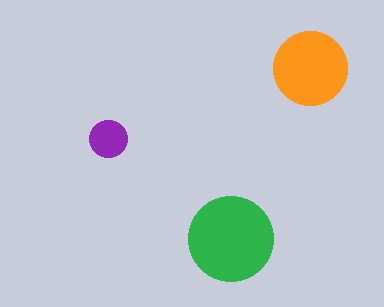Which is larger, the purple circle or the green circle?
The green one.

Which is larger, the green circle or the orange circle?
The green one.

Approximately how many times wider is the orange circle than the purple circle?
About 2 times wider.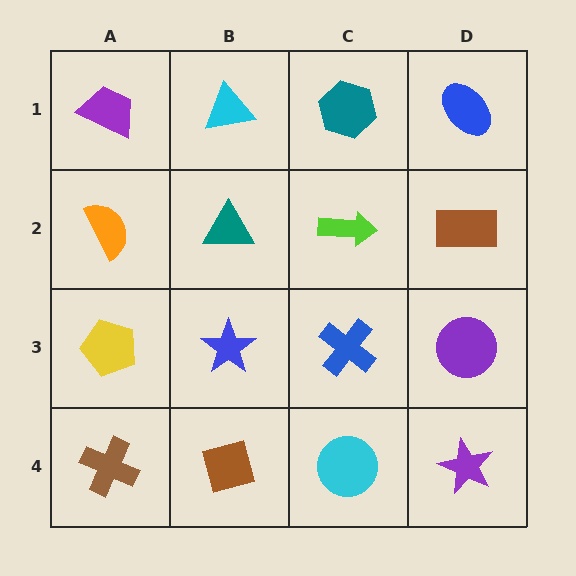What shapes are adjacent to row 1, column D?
A brown rectangle (row 2, column D), a teal hexagon (row 1, column C).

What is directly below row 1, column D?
A brown rectangle.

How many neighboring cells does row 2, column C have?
4.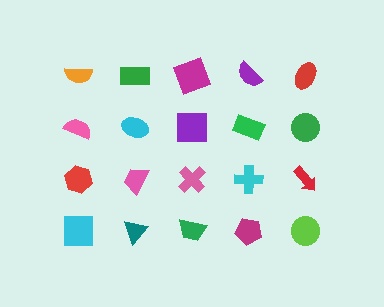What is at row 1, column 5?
A red ellipse.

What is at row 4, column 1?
A cyan square.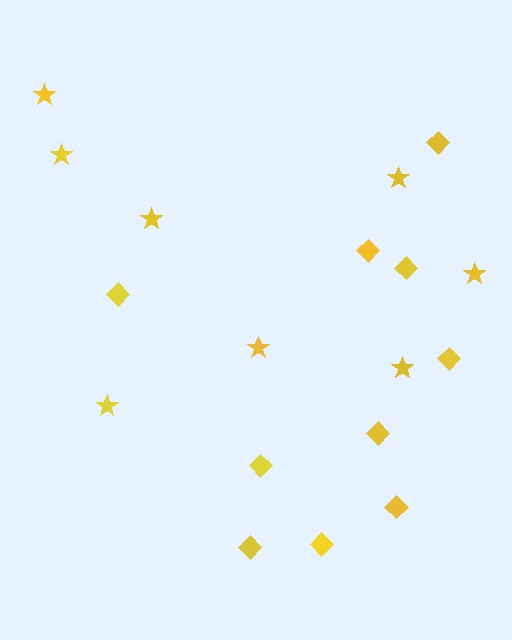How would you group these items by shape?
There are 2 groups: one group of diamonds (10) and one group of stars (8).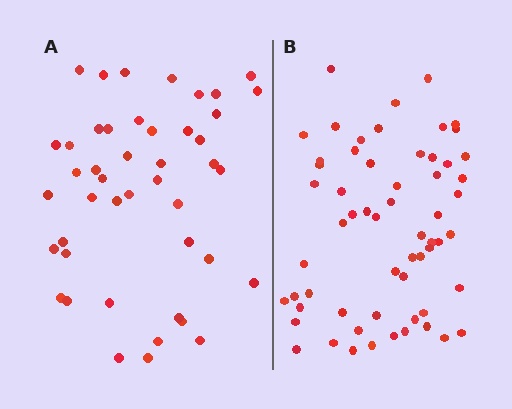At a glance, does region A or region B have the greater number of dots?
Region B (the right region) has more dots.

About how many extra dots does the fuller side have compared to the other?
Region B has approximately 15 more dots than region A.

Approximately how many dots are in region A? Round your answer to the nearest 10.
About 40 dots. (The exact count is 45, which rounds to 40.)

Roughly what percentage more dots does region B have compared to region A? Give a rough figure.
About 35% more.